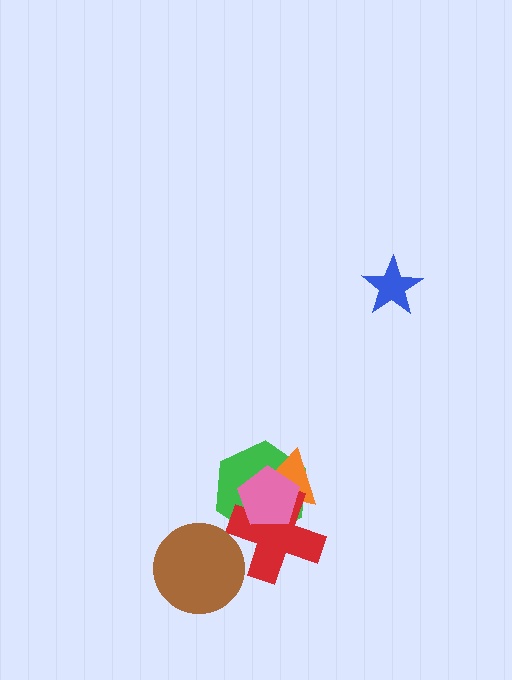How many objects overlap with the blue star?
0 objects overlap with the blue star.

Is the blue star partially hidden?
No, no other shape covers it.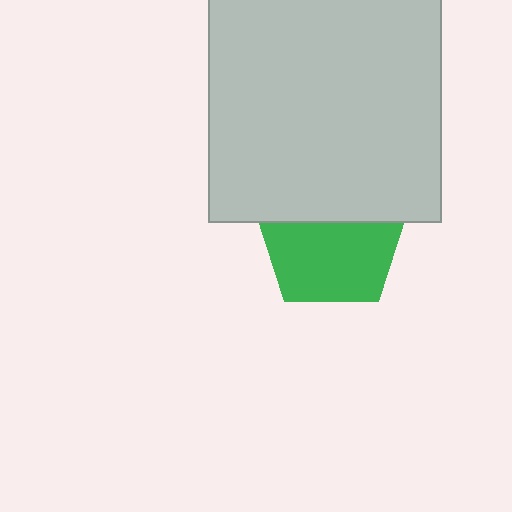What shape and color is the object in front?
The object in front is a light gray square.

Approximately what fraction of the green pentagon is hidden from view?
Roughly 39% of the green pentagon is hidden behind the light gray square.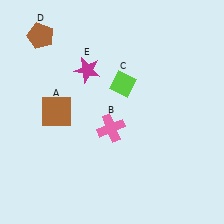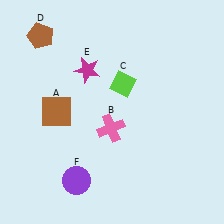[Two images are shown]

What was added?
A purple circle (F) was added in Image 2.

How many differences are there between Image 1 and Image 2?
There is 1 difference between the two images.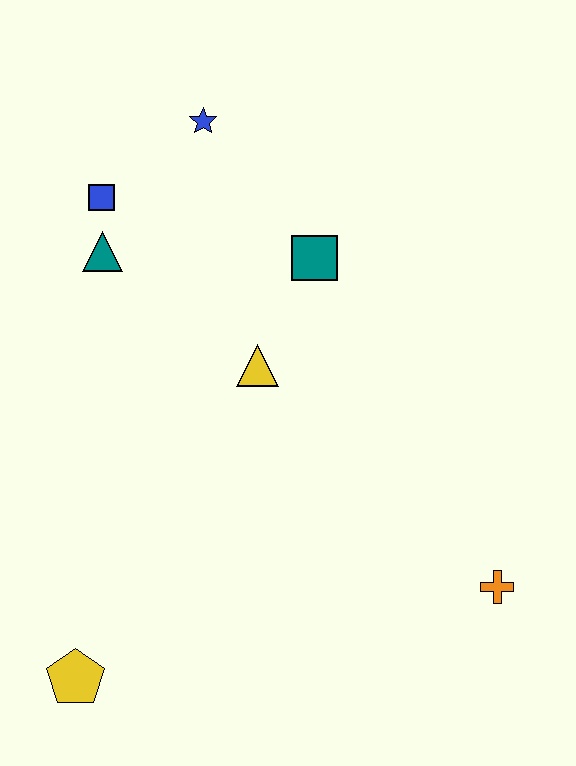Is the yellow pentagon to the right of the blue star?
No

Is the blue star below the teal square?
No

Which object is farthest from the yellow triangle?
The yellow pentagon is farthest from the yellow triangle.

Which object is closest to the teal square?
The yellow triangle is closest to the teal square.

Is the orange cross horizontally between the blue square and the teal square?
No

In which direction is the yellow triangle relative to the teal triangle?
The yellow triangle is to the right of the teal triangle.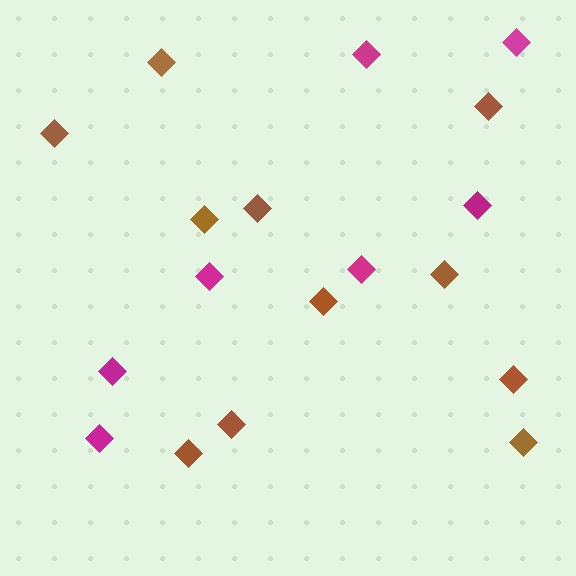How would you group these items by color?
There are 2 groups: one group of brown diamonds (11) and one group of magenta diamonds (7).